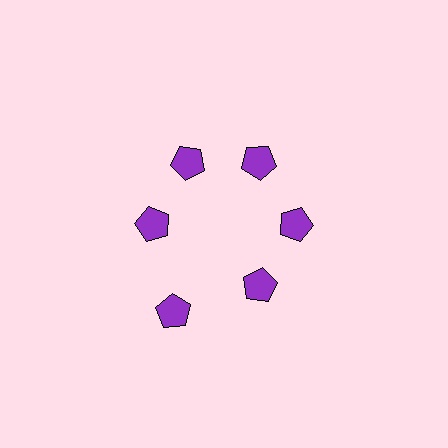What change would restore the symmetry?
The symmetry would be restored by moving it inward, back onto the ring so that all 6 pentagons sit at equal angles and equal distance from the center.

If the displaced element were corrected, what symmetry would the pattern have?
It would have 6-fold rotational symmetry — the pattern would map onto itself every 60 degrees.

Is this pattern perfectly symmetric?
No. The 6 purple pentagons are arranged in a ring, but one element near the 7 o'clock position is pushed outward from the center, breaking the 6-fold rotational symmetry.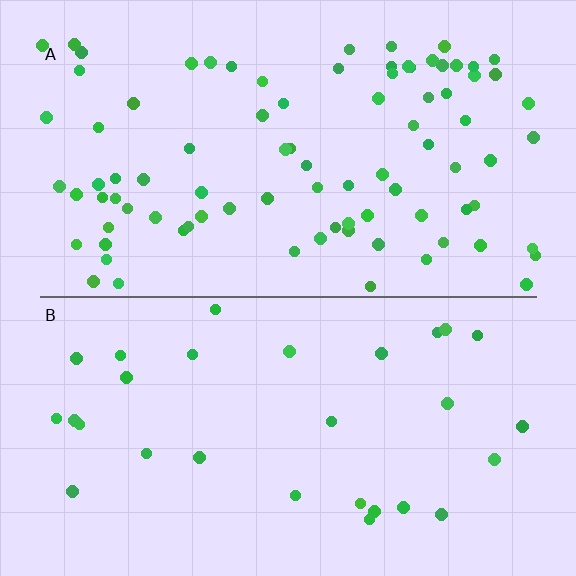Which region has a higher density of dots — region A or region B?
A (the top).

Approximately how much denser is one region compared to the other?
Approximately 3.0× — region A over region B.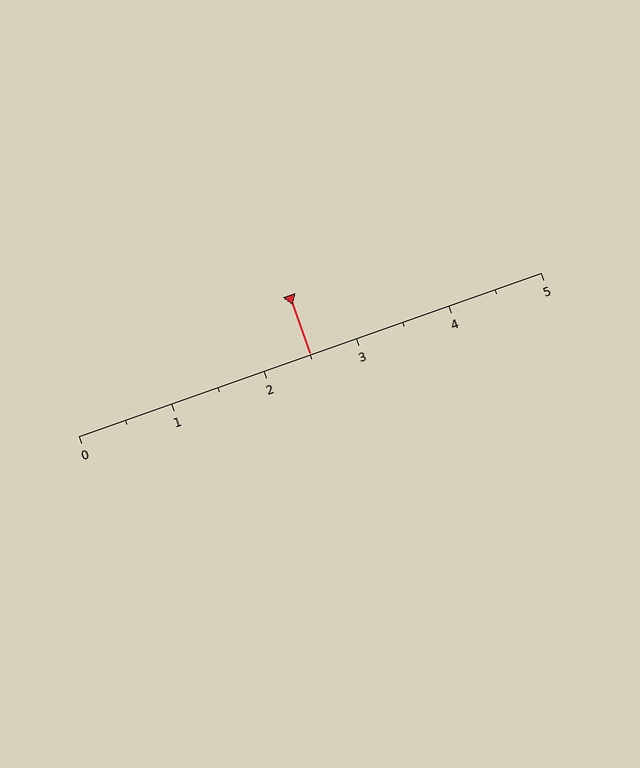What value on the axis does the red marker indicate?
The marker indicates approximately 2.5.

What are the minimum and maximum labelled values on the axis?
The axis runs from 0 to 5.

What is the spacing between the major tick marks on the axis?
The major ticks are spaced 1 apart.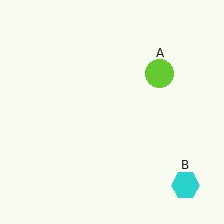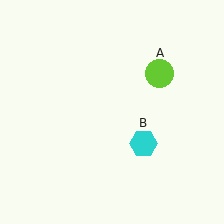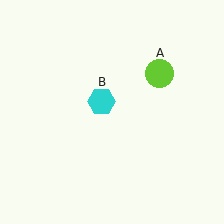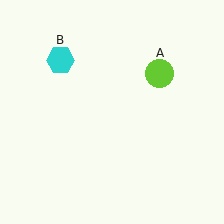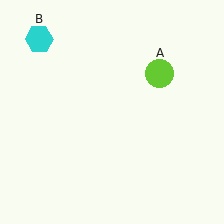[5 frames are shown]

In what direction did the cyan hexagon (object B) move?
The cyan hexagon (object B) moved up and to the left.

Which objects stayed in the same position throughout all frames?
Lime circle (object A) remained stationary.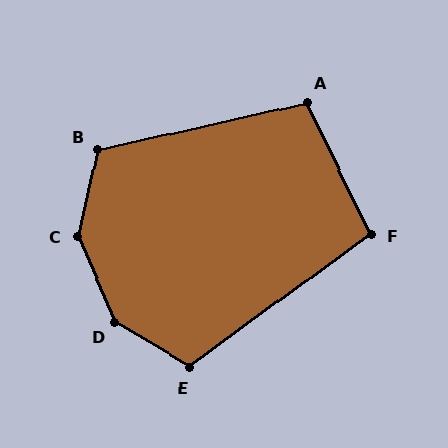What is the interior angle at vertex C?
Approximately 144 degrees (obtuse).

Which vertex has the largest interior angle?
D, at approximately 144 degrees.